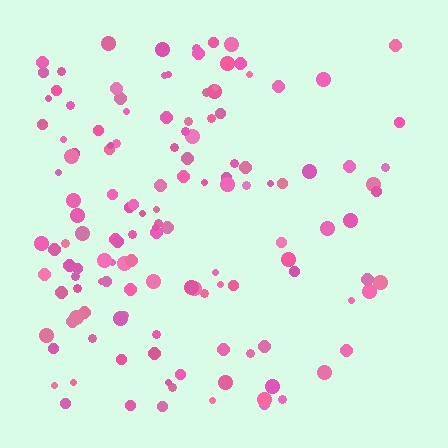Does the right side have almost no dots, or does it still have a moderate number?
Still a moderate number, just noticeably fewer than the left.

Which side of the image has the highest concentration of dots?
The left.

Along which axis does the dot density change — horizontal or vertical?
Horizontal.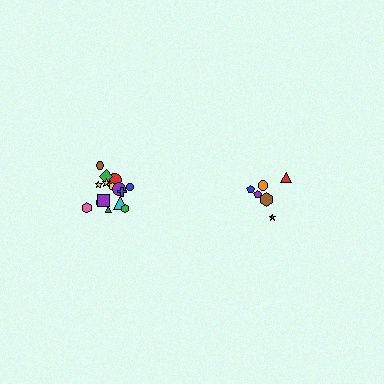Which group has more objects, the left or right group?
The left group.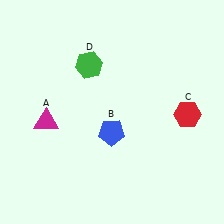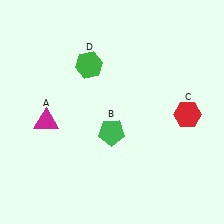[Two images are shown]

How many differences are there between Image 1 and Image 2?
There is 1 difference between the two images.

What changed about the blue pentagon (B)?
In Image 1, B is blue. In Image 2, it changed to green.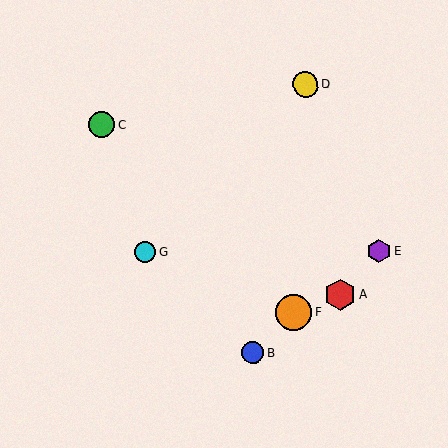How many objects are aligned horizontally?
2 objects (E, G) are aligned horizontally.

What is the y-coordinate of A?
Object A is at y≈294.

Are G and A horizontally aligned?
No, G is at y≈252 and A is at y≈294.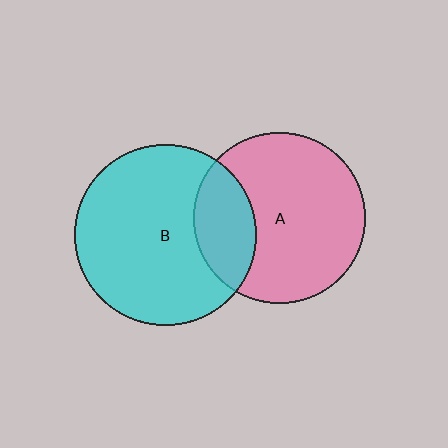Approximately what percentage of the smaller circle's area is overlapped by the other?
Approximately 25%.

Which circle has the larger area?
Circle B (cyan).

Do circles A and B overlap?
Yes.